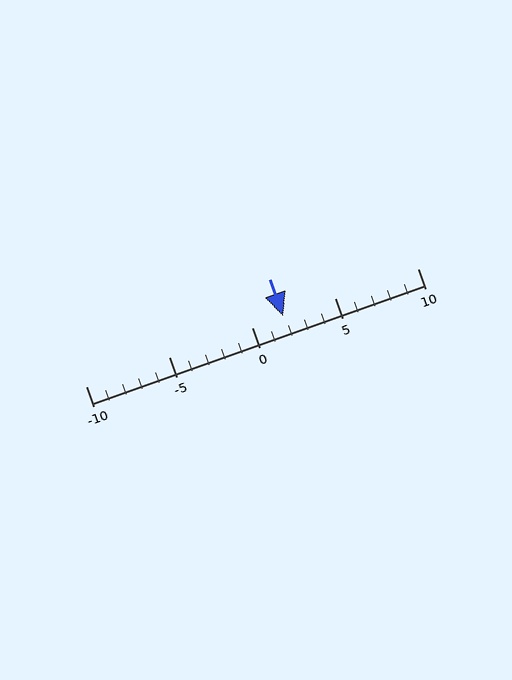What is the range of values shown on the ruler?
The ruler shows values from -10 to 10.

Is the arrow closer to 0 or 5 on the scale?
The arrow is closer to 0.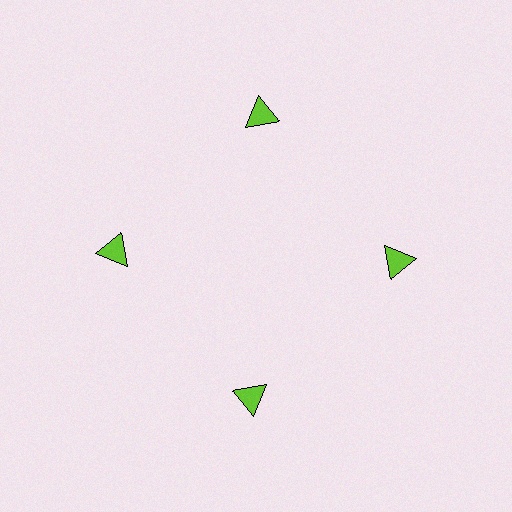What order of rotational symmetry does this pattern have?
This pattern has 4-fold rotational symmetry.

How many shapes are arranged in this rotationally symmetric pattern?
There are 4 shapes, arranged in 4 groups of 1.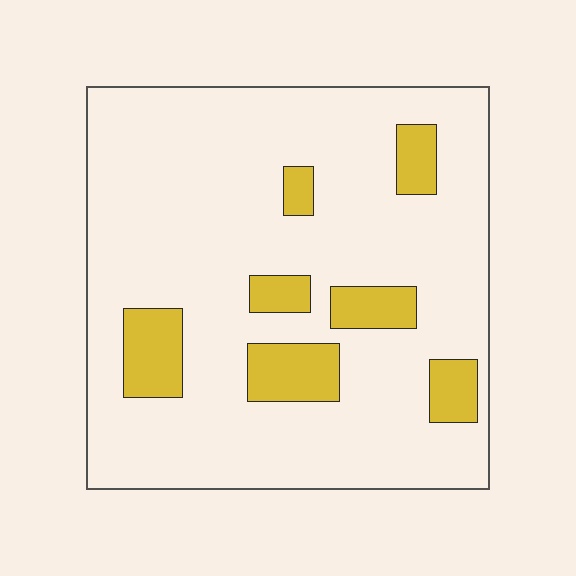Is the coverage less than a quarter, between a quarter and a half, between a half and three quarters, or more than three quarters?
Less than a quarter.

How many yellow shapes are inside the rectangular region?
7.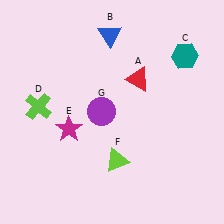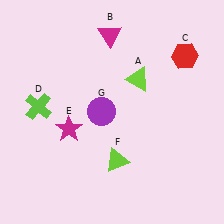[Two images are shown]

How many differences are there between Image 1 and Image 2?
There are 3 differences between the two images.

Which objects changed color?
A changed from red to lime. B changed from blue to magenta. C changed from teal to red.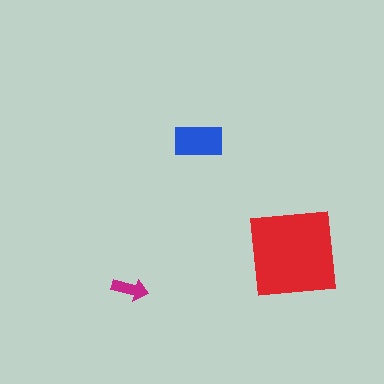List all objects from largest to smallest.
The red square, the blue rectangle, the magenta arrow.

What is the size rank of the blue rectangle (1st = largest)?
2nd.